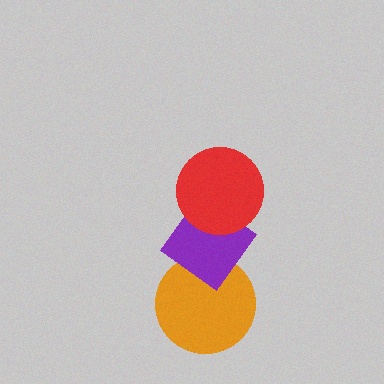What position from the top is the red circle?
The red circle is 1st from the top.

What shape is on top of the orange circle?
The purple diamond is on top of the orange circle.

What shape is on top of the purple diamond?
The red circle is on top of the purple diamond.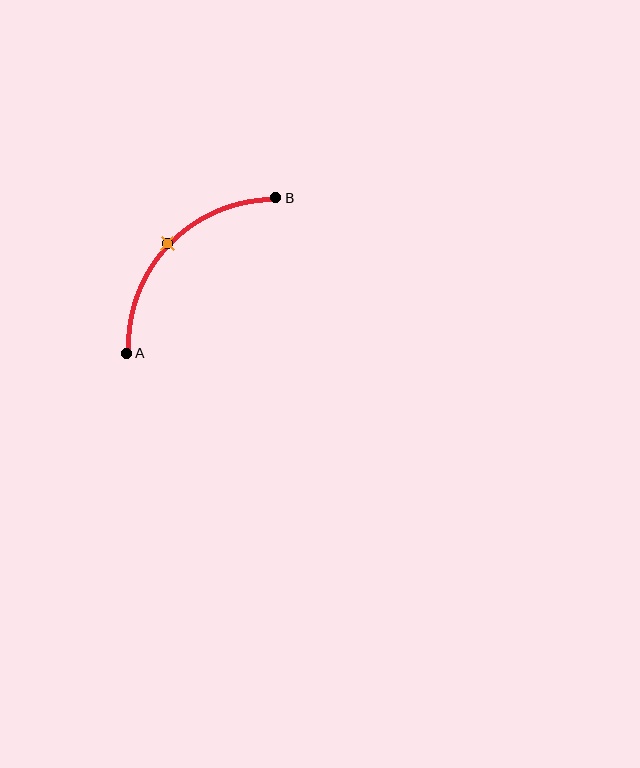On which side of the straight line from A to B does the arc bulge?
The arc bulges above and to the left of the straight line connecting A and B.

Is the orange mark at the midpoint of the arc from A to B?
Yes. The orange mark lies on the arc at equal arc-length from both A and B — it is the arc midpoint.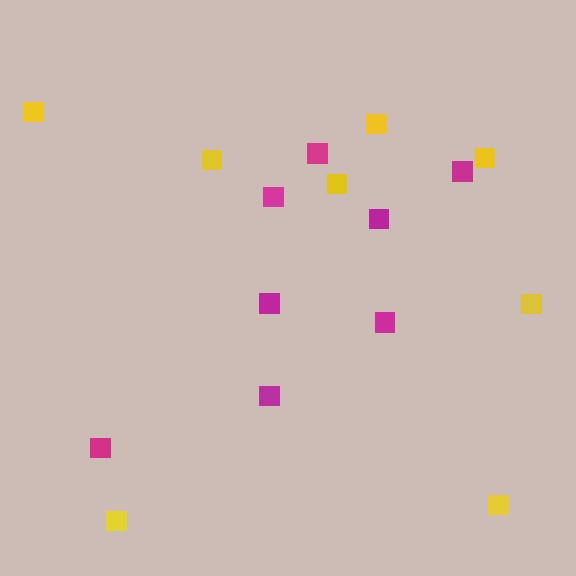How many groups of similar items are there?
There are 2 groups: one group of yellow squares (8) and one group of magenta squares (8).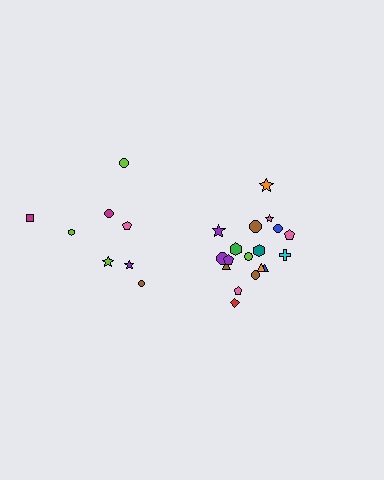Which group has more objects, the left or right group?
The right group.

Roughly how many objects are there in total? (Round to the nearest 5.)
Roughly 25 objects in total.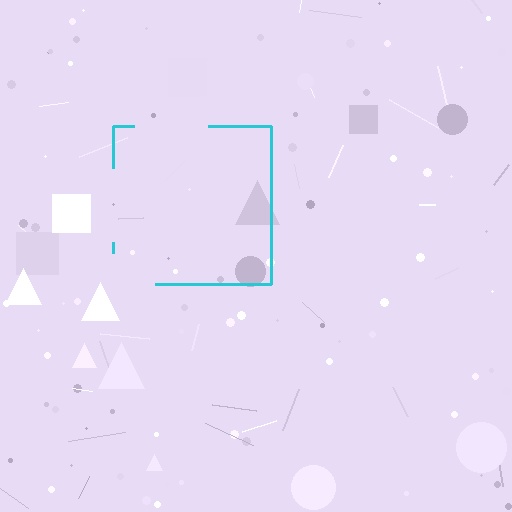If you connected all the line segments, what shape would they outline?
They would outline a square.